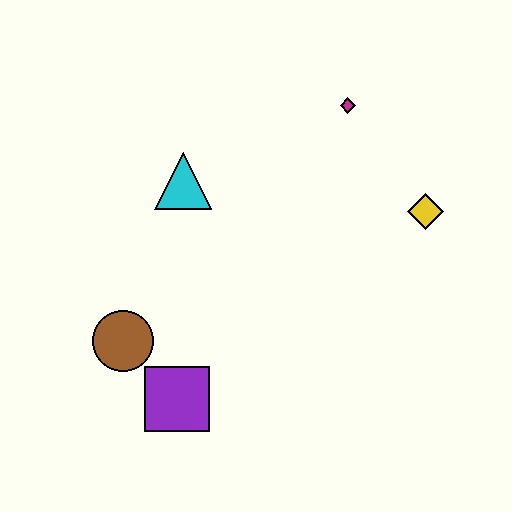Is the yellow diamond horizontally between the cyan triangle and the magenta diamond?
No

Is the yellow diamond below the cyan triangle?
Yes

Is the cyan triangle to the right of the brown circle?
Yes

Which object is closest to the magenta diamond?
The yellow diamond is closest to the magenta diamond.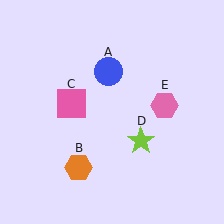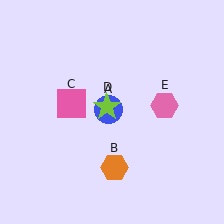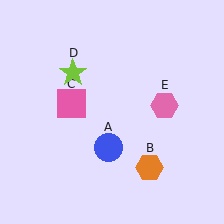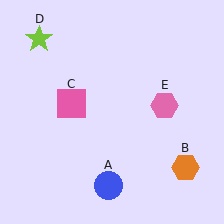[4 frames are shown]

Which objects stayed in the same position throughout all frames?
Pink square (object C) and pink hexagon (object E) remained stationary.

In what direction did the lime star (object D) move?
The lime star (object D) moved up and to the left.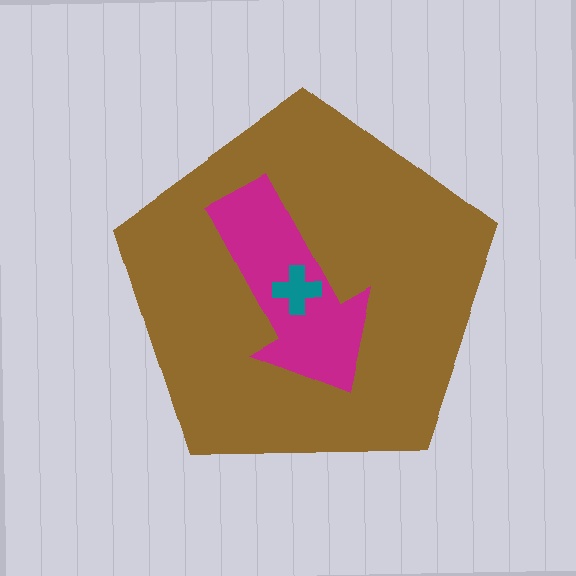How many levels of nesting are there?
3.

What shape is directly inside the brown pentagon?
The magenta arrow.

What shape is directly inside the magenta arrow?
The teal cross.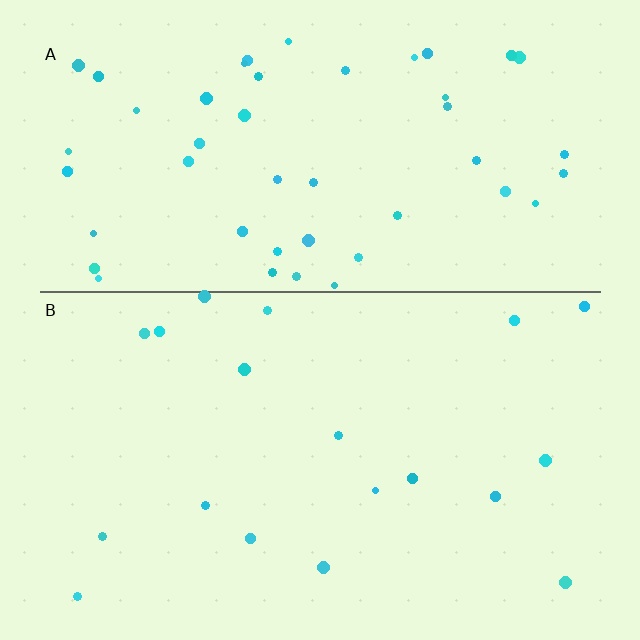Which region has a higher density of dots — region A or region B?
A (the top).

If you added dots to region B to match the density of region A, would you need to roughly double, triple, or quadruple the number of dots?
Approximately triple.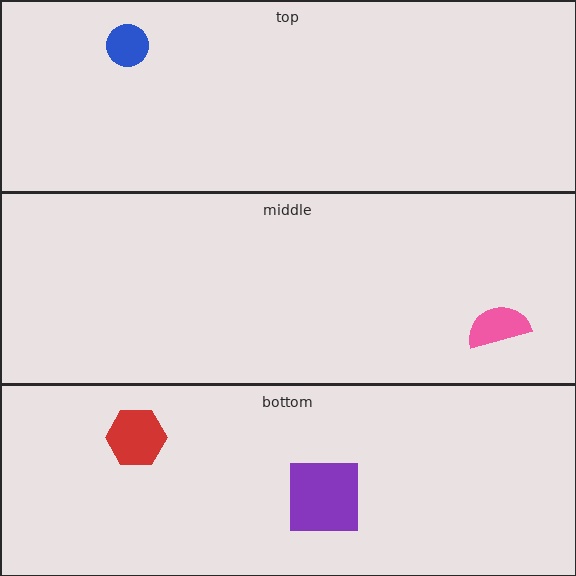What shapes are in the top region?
The blue circle.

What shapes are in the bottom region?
The red hexagon, the purple square.